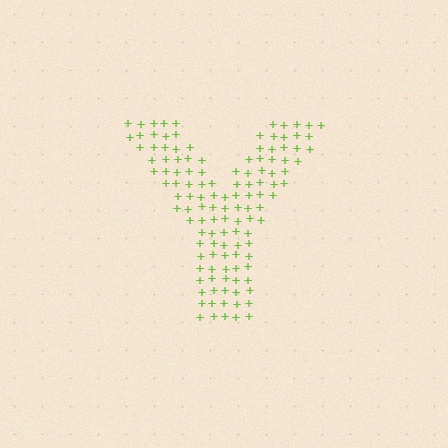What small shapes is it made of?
It is made of small plus signs.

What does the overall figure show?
The overall figure shows the letter Y.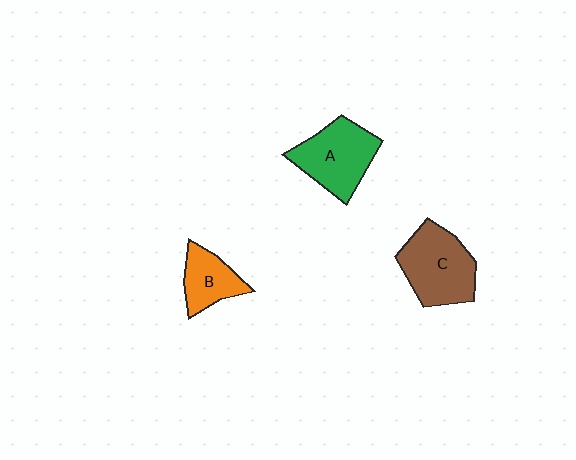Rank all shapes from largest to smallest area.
From largest to smallest: C (brown), A (green), B (orange).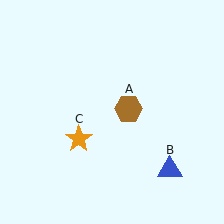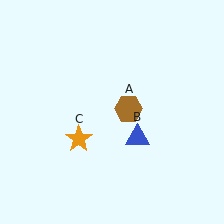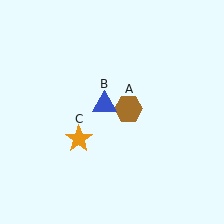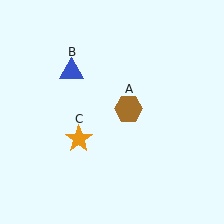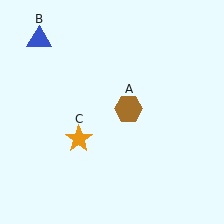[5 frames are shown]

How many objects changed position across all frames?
1 object changed position: blue triangle (object B).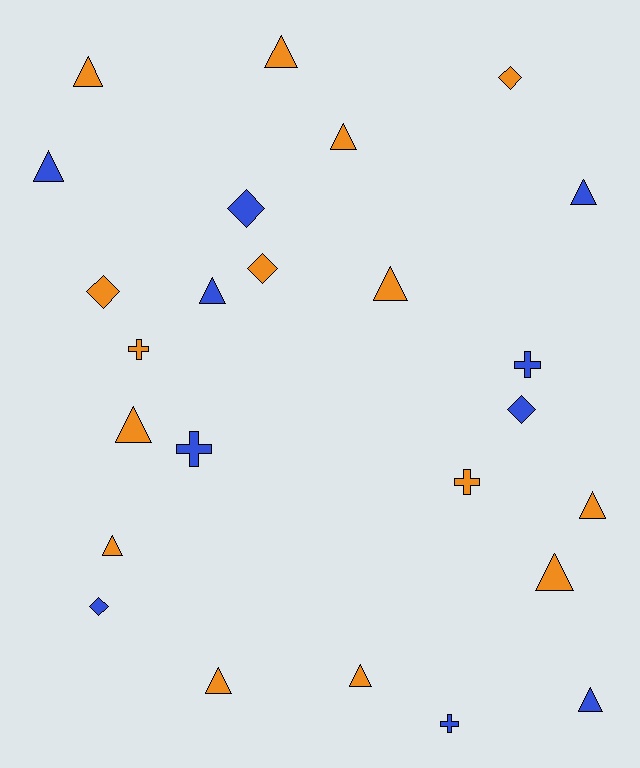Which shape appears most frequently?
Triangle, with 14 objects.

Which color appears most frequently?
Orange, with 15 objects.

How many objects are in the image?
There are 25 objects.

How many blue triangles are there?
There are 4 blue triangles.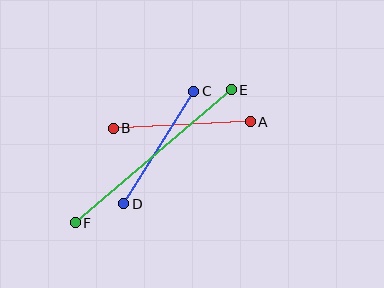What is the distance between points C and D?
The distance is approximately 132 pixels.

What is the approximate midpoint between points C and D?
The midpoint is at approximately (159, 147) pixels.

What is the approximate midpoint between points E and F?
The midpoint is at approximately (153, 156) pixels.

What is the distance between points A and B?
The distance is approximately 137 pixels.